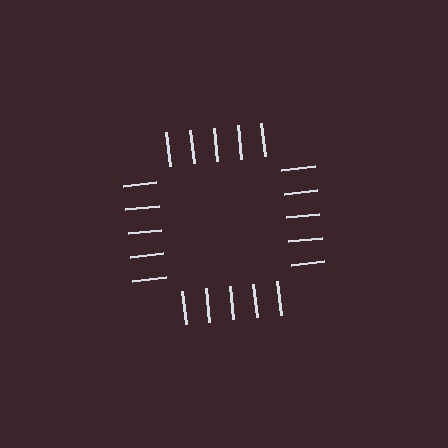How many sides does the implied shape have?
4 sides — the line-ends trace a square.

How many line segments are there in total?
20 — 5 along each of the 4 edges.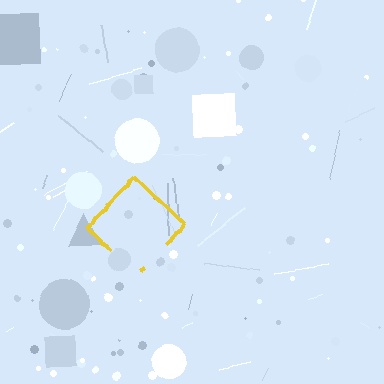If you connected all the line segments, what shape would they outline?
They would outline a diamond.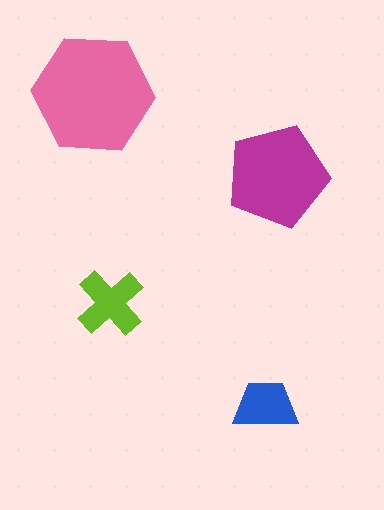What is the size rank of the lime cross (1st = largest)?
3rd.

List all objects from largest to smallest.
The pink hexagon, the magenta pentagon, the lime cross, the blue trapezoid.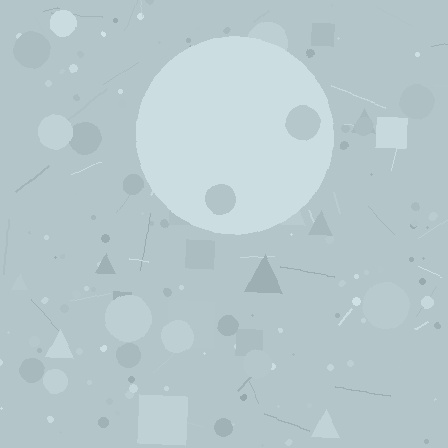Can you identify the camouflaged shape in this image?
The camouflaged shape is a circle.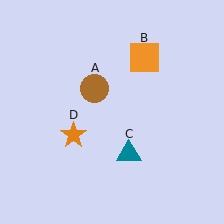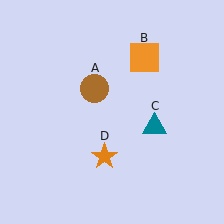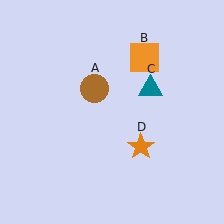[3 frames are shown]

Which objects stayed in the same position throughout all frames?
Brown circle (object A) and orange square (object B) remained stationary.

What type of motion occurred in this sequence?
The teal triangle (object C), orange star (object D) rotated counterclockwise around the center of the scene.